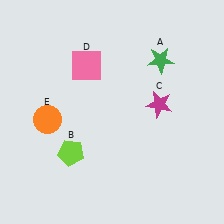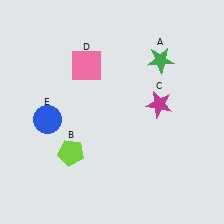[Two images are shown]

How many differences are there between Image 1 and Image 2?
There is 1 difference between the two images.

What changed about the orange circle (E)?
In Image 1, E is orange. In Image 2, it changed to blue.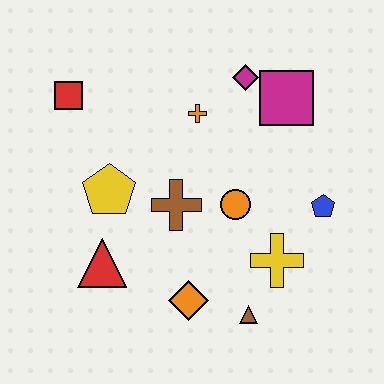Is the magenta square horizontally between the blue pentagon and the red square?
Yes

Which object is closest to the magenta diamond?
The magenta square is closest to the magenta diamond.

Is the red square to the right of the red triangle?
No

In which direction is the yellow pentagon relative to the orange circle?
The yellow pentagon is to the left of the orange circle.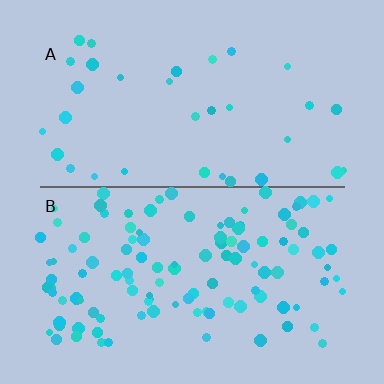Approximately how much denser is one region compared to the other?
Approximately 3.4× — region B over region A.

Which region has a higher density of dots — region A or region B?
B (the bottom).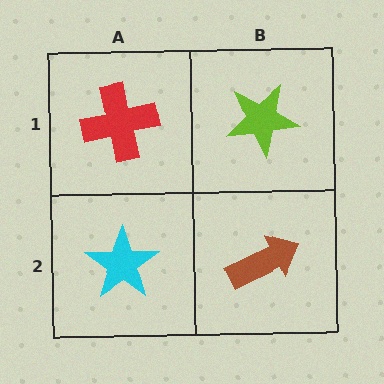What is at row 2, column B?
A brown arrow.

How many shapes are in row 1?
2 shapes.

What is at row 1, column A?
A red cross.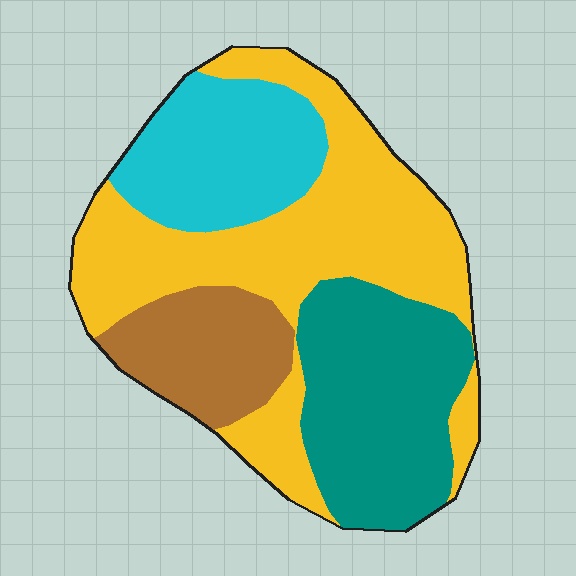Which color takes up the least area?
Brown, at roughly 15%.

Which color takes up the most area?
Yellow, at roughly 40%.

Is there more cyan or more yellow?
Yellow.